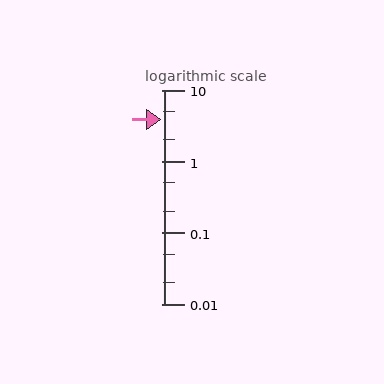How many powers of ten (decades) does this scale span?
The scale spans 3 decades, from 0.01 to 10.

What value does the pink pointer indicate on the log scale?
The pointer indicates approximately 3.8.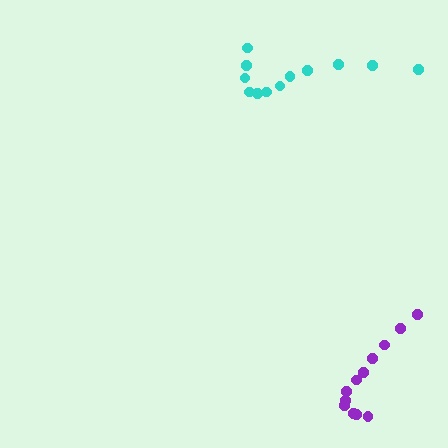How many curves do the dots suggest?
There are 2 distinct paths.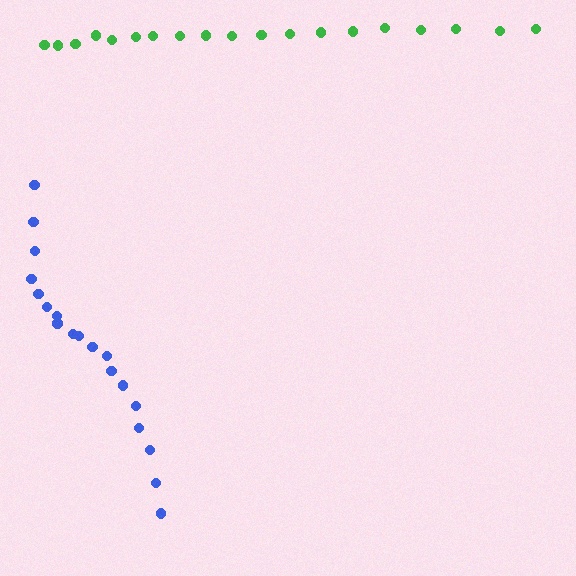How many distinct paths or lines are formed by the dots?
There are 2 distinct paths.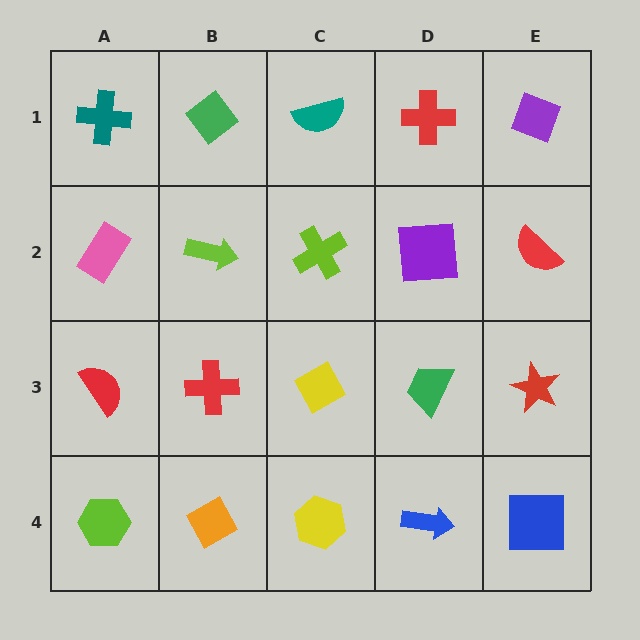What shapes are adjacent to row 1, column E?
A red semicircle (row 2, column E), a red cross (row 1, column D).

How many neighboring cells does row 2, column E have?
3.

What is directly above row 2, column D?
A red cross.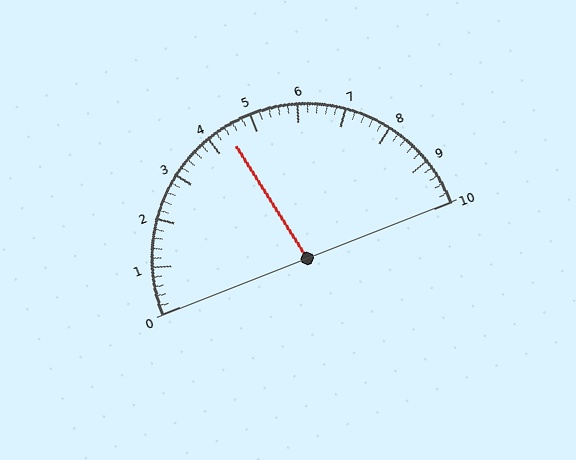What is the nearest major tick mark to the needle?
The nearest major tick mark is 4.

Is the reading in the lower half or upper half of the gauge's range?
The reading is in the lower half of the range (0 to 10).